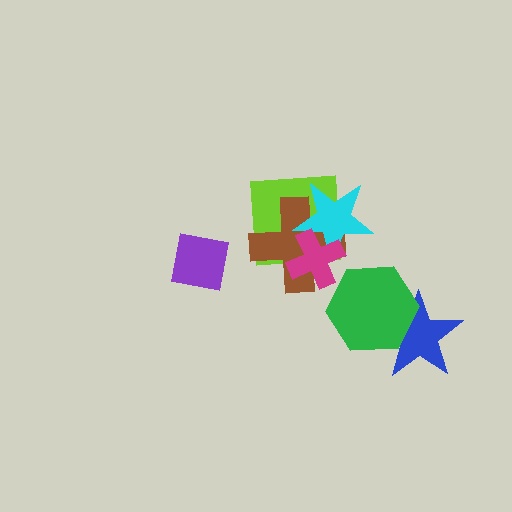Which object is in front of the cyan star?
The magenta cross is in front of the cyan star.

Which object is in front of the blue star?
The green hexagon is in front of the blue star.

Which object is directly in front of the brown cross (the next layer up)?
The cyan star is directly in front of the brown cross.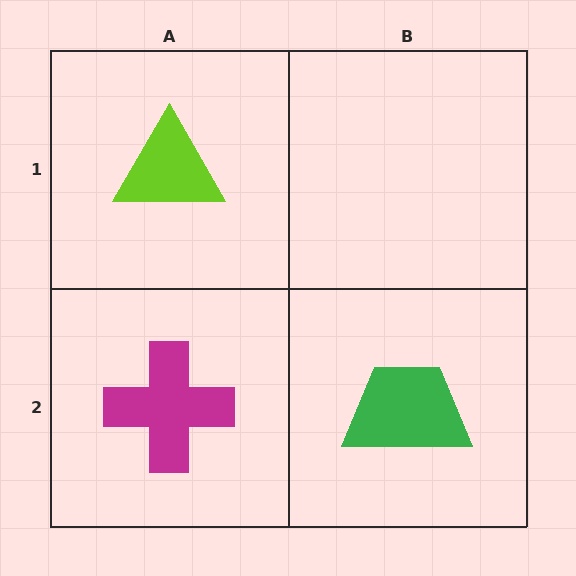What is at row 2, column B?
A green trapezoid.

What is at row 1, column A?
A lime triangle.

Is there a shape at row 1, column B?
No, that cell is empty.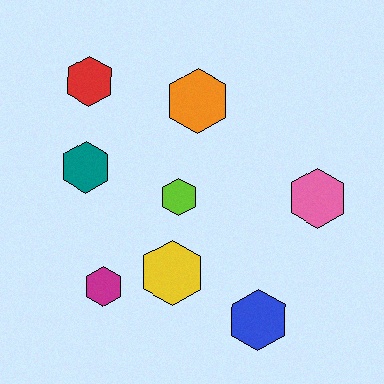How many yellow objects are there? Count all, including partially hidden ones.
There is 1 yellow object.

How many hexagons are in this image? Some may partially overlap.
There are 8 hexagons.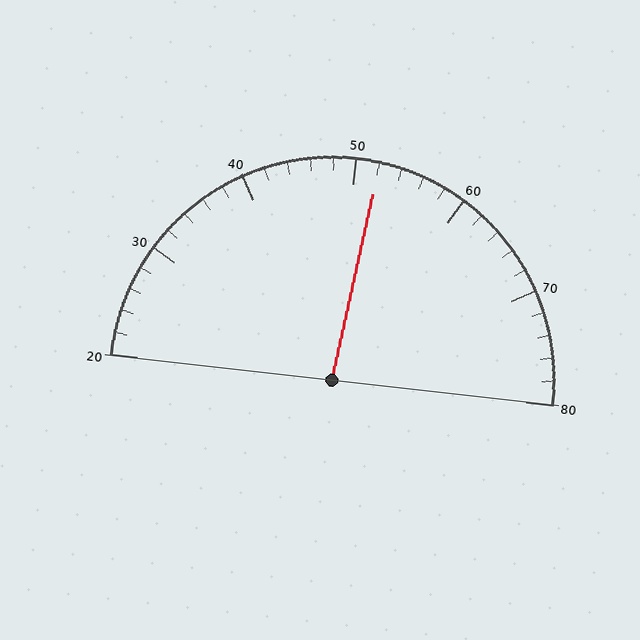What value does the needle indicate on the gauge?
The needle indicates approximately 52.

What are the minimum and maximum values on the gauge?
The gauge ranges from 20 to 80.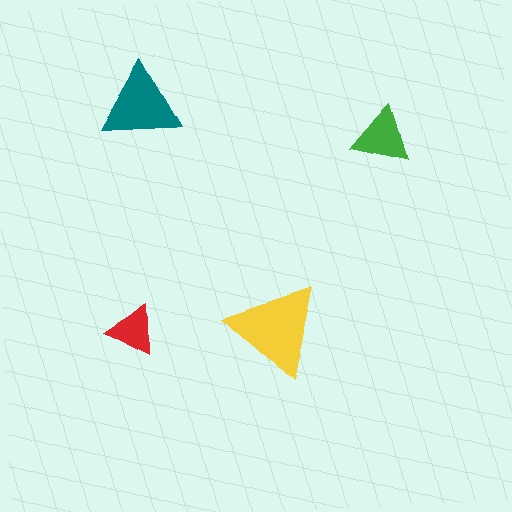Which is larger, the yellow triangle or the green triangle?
The yellow one.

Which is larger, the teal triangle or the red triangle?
The teal one.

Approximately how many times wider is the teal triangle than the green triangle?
About 1.5 times wider.